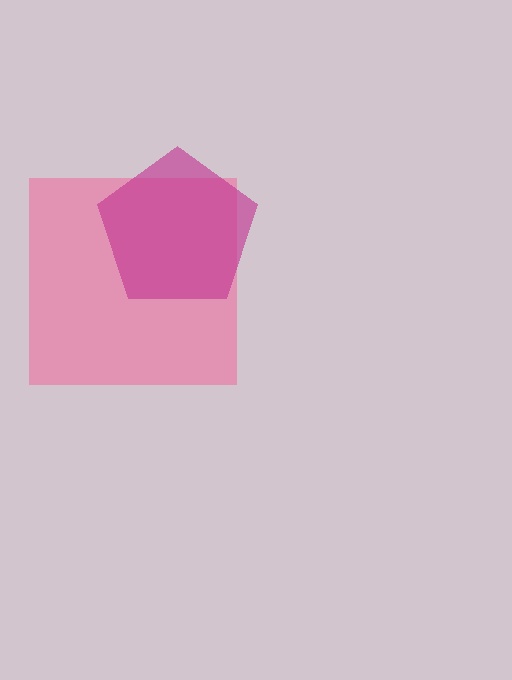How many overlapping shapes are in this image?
There are 2 overlapping shapes in the image.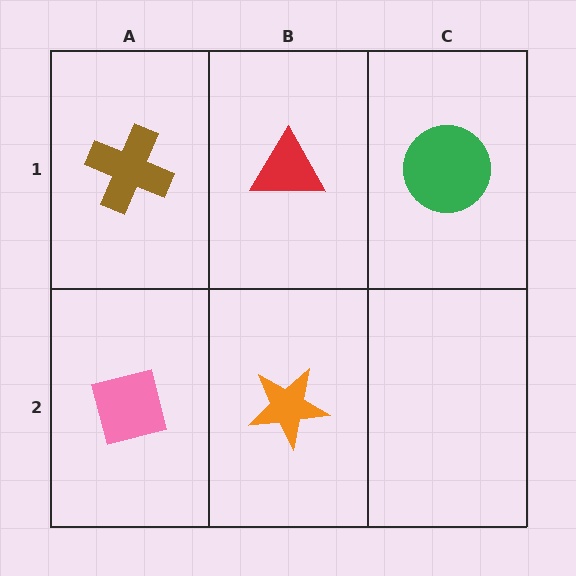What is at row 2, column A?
A pink square.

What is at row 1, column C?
A green circle.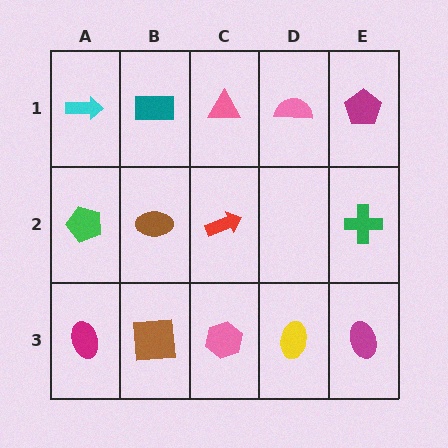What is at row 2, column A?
A green pentagon.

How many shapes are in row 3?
5 shapes.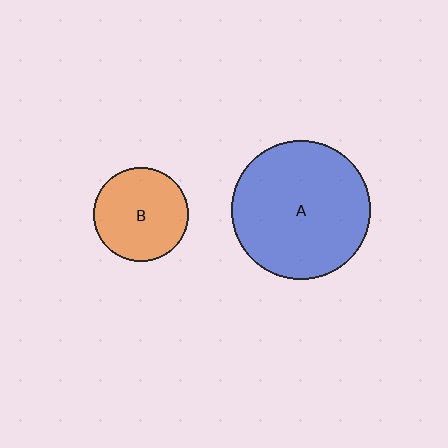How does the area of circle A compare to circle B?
Approximately 2.2 times.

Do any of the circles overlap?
No, none of the circles overlap.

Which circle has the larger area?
Circle A (blue).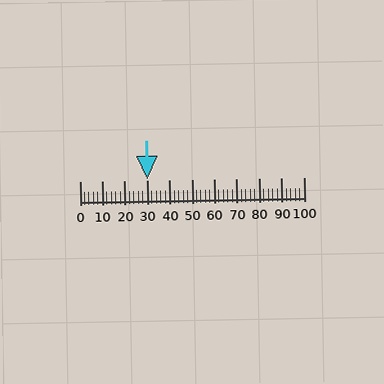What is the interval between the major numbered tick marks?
The major tick marks are spaced 10 units apart.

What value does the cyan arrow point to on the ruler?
The cyan arrow points to approximately 30.